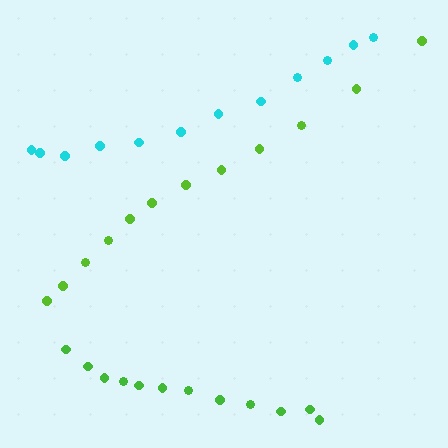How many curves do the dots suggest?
There are 3 distinct paths.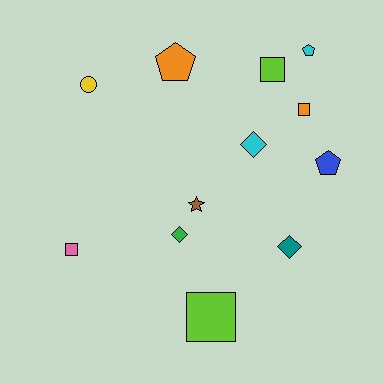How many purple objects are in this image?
There are no purple objects.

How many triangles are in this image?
There are no triangles.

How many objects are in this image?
There are 12 objects.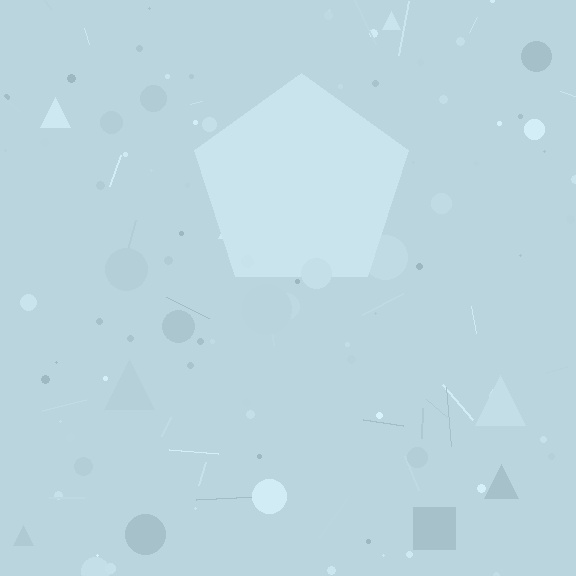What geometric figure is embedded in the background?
A pentagon is embedded in the background.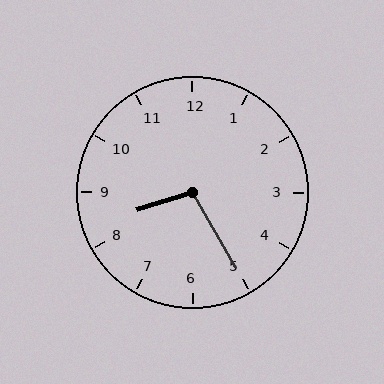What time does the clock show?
8:25.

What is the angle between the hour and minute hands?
Approximately 102 degrees.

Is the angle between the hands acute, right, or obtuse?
It is obtuse.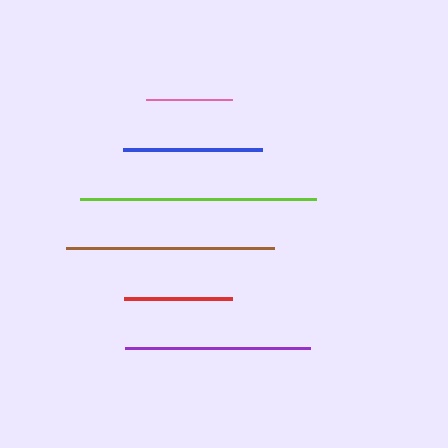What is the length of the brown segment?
The brown segment is approximately 208 pixels long.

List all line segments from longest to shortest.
From longest to shortest: lime, brown, purple, blue, red, pink.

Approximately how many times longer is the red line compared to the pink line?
The red line is approximately 1.3 times the length of the pink line.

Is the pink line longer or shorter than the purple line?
The purple line is longer than the pink line.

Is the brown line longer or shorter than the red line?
The brown line is longer than the red line.